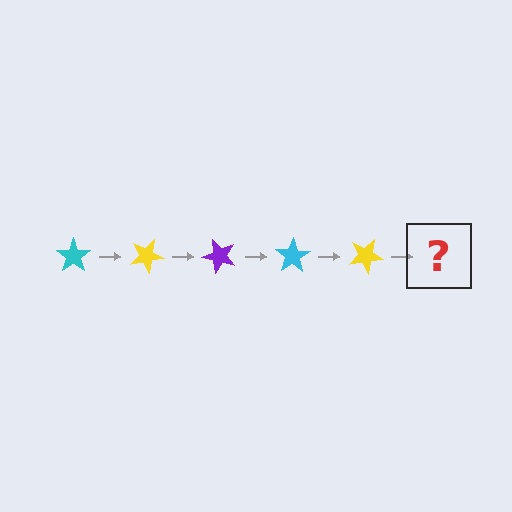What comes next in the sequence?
The next element should be a purple star, rotated 125 degrees from the start.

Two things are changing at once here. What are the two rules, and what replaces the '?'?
The two rules are that it rotates 25 degrees each step and the color cycles through cyan, yellow, and purple. The '?' should be a purple star, rotated 125 degrees from the start.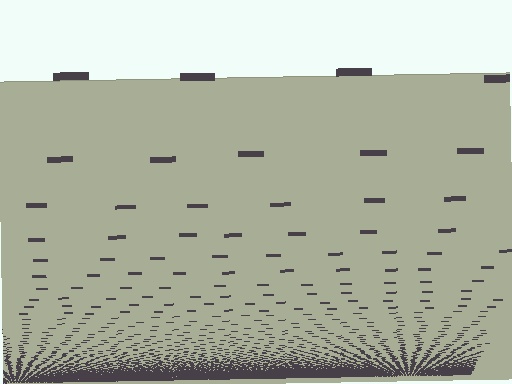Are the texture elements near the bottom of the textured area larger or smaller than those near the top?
Smaller. The gradient is inverted — elements near the bottom are smaller and denser.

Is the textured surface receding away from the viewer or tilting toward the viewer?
The surface appears to tilt toward the viewer. Texture elements get larger and sparser toward the top.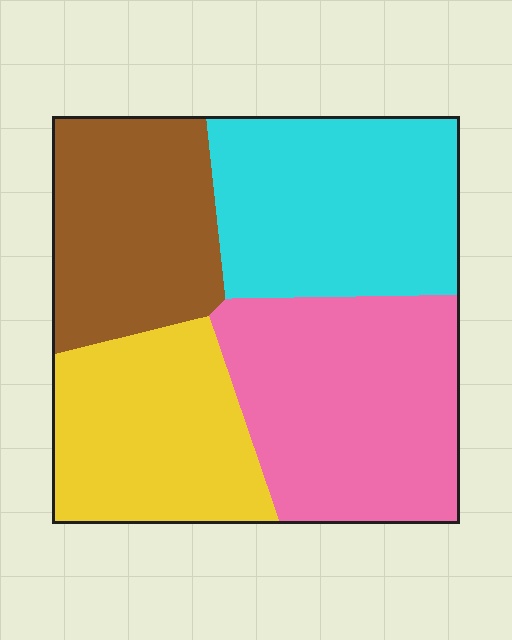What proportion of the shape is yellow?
Yellow takes up about one fifth (1/5) of the shape.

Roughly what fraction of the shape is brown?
Brown covers 21% of the shape.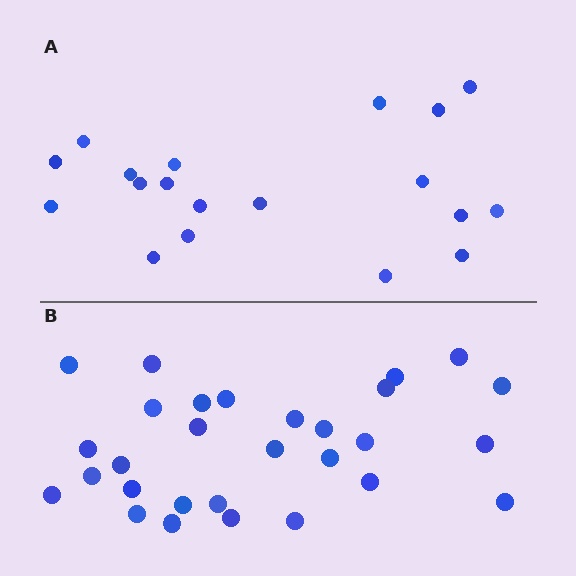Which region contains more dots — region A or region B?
Region B (the bottom region) has more dots.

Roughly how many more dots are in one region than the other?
Region B has roughly 10 or so more dots than region A.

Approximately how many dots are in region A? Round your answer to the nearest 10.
About 20 dots. (The exact count is 19, which rounds to 20.)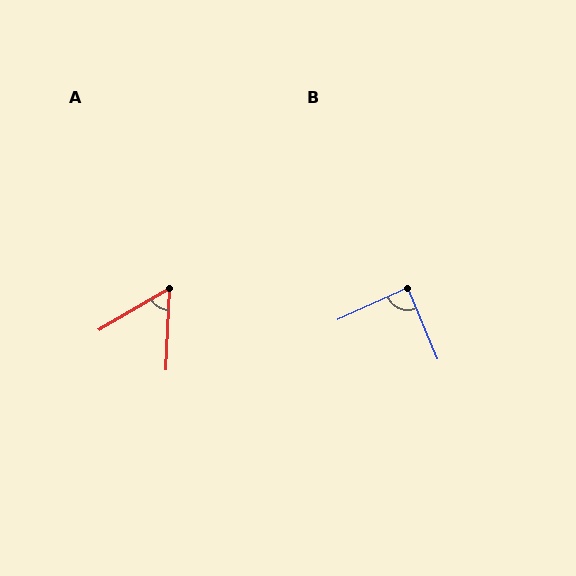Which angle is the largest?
B, at approximately 88 degrees.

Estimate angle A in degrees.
Approximately 57 degrees.